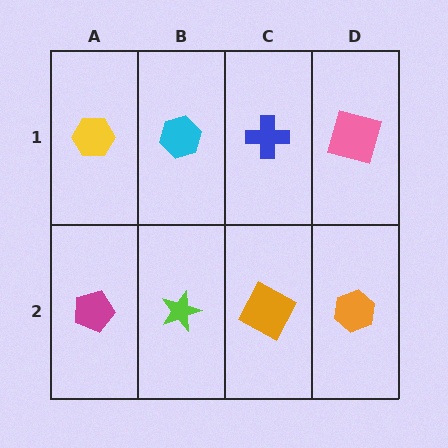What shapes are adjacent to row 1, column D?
An orange hexagon (row 2, column D), a blue cross (row 1, column C).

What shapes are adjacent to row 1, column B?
A lime star (row 2, column B), a yellow hexagon (row 1, column A), a blue cross (row 1, column C).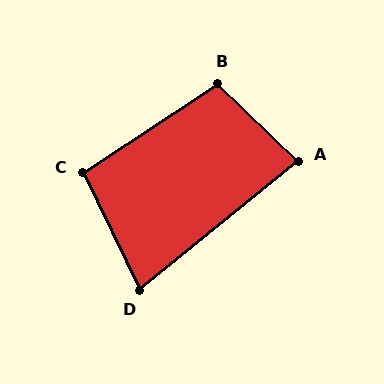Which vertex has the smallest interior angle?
D, at approximately 77 degrees.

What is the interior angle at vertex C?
Approximately 97 degrees (obtuse).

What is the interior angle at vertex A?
Approximately 83 degrees (acute).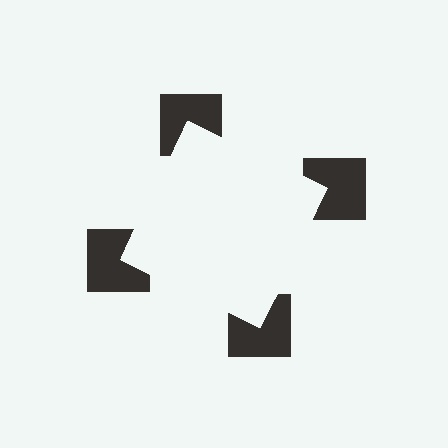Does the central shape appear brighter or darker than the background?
It typically appears slightly brighter than the background, even though no actual brightness change is drawn.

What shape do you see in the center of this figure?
An illusory square — its edges are inferred from the aligned wedge cuts in the notched squares, not physically drawn.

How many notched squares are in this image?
There are 4 — one at each vertex of the illusory square.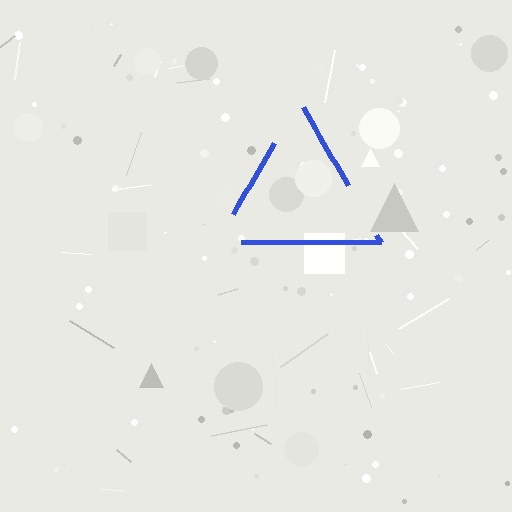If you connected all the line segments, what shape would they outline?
They would outline a triangle.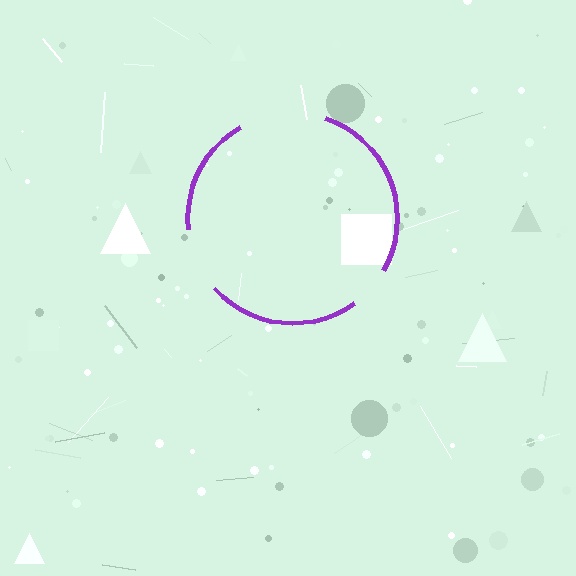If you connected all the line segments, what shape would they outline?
They would outline a circle.